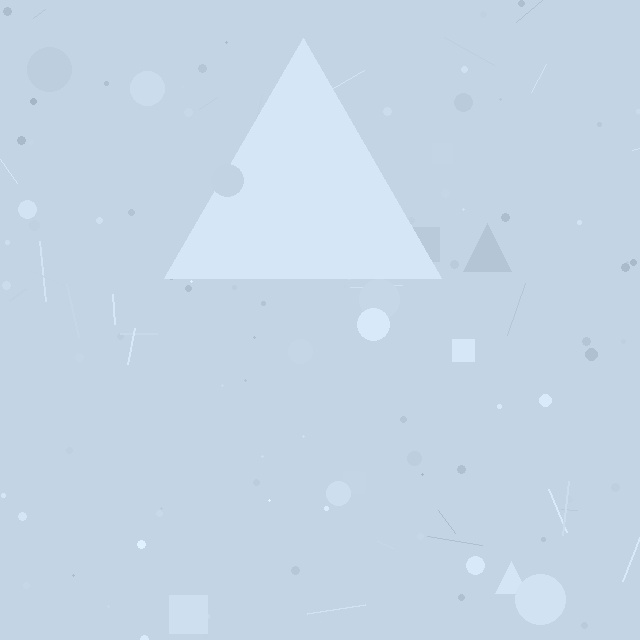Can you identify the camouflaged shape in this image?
The camouflaged shape is a triangle.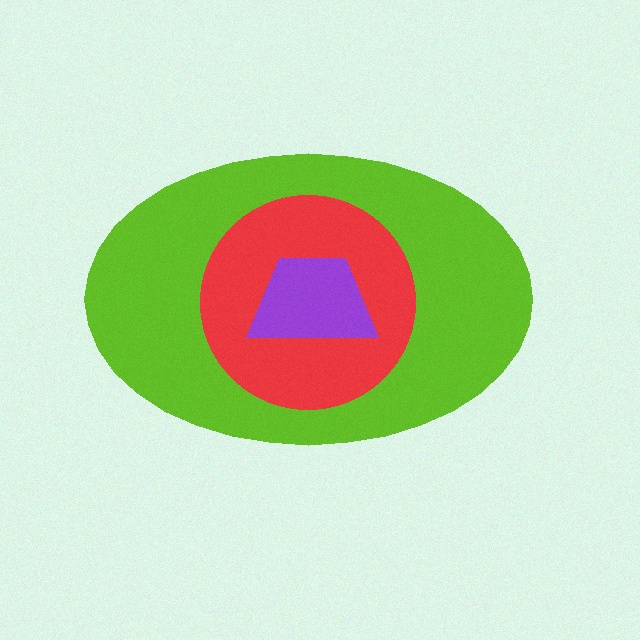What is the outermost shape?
The lime ellipse.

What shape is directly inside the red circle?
The purple trapezoid.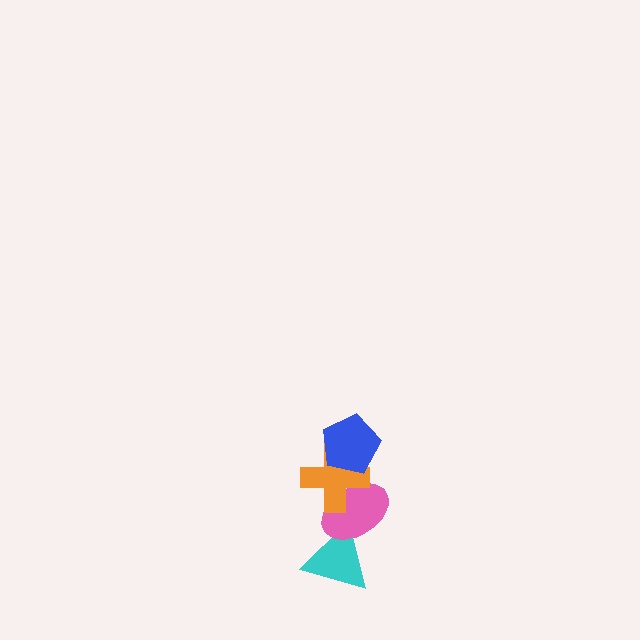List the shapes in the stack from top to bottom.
From top to bottom: the blue pentagon, the orange cross, the pink ellipse, the cyan triangle.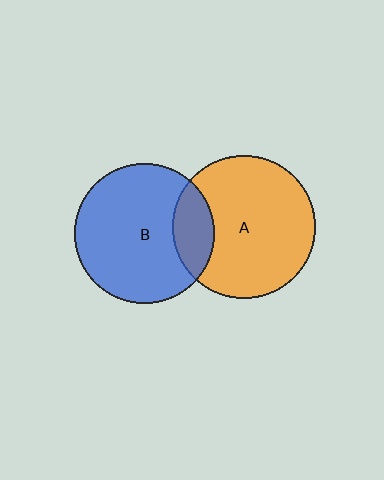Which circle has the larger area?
Circle A (orange).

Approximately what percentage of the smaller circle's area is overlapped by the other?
Approximately 20%.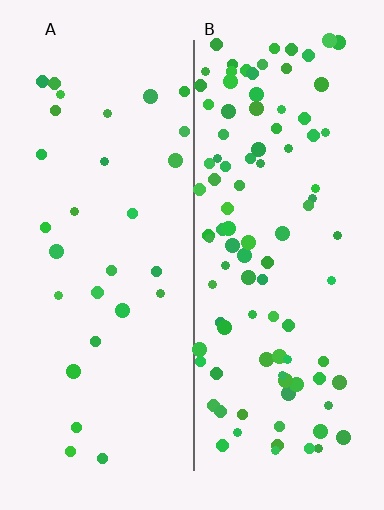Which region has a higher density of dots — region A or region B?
B (the right).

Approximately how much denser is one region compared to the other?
Approximately 3.4× — region B over region A.